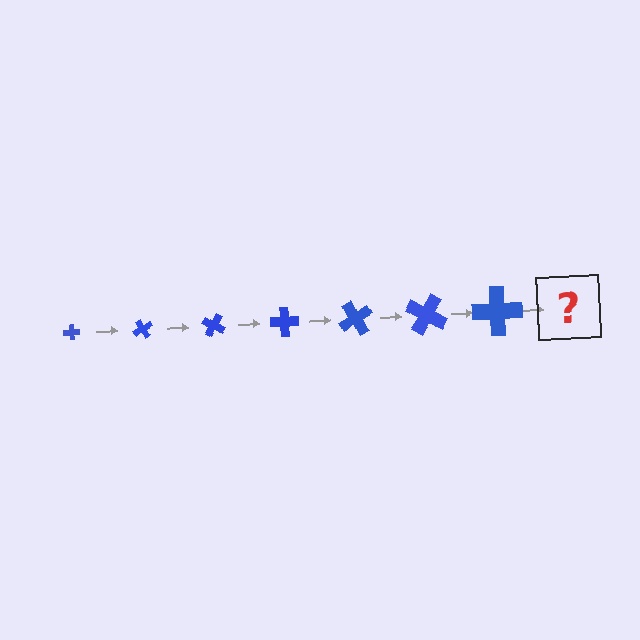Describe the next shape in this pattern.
It should be a cross, larger than the previous one and rotated 420 degrees from the start.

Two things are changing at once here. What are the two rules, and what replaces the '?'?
The two rules are that the cross grows larger each step and it rotates 60 degrees each step. The '?' should be a cross, larger than the previous one and rotated 420 degrees from the start.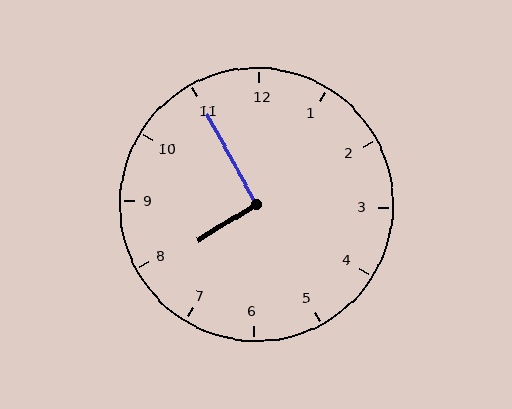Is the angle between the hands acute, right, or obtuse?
It is right.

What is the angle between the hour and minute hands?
Approximately 92 degrees.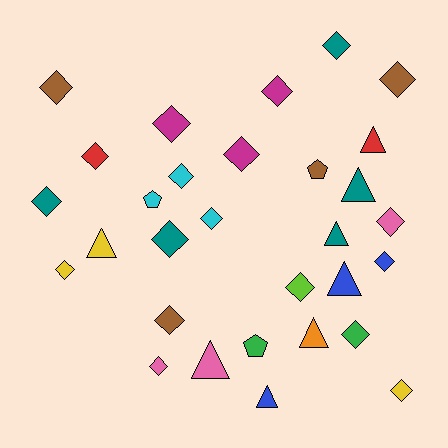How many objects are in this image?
There are 30 objects.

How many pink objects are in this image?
There are 3 pink objects.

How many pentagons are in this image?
There are 3 pentagons.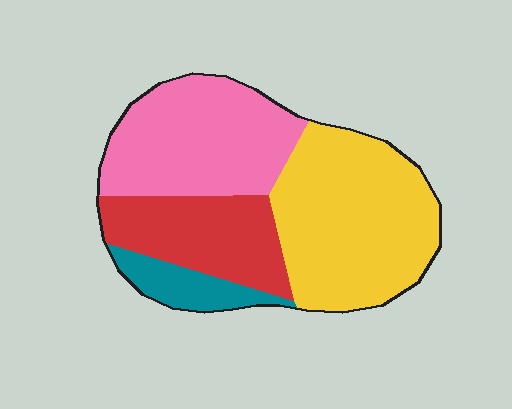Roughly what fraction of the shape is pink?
Pink takes up between a sixth and a third of the shape.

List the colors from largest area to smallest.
From largest to smallest: yellow, pink, red, teal.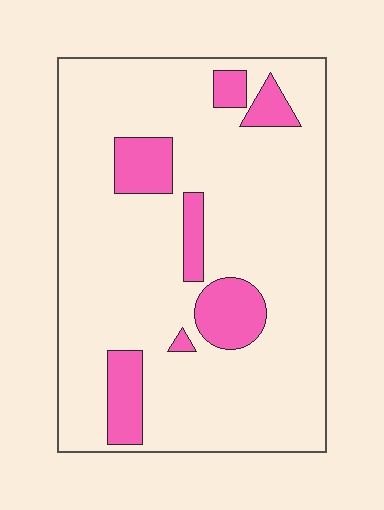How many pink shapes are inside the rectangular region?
7.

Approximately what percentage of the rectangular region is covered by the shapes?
Approximately 15%.